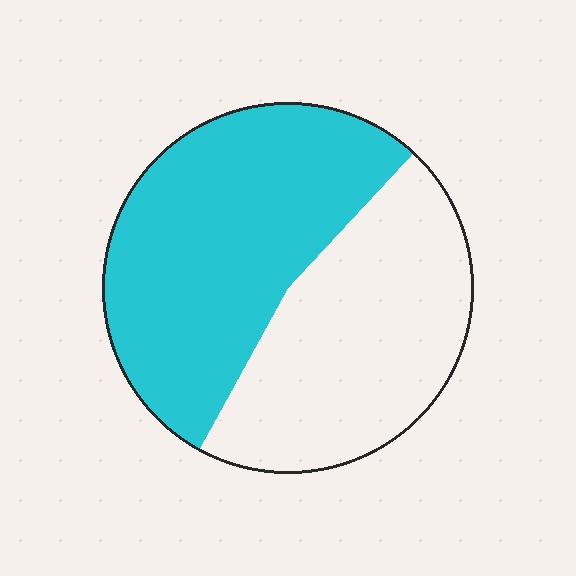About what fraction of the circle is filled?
About one half (1/2).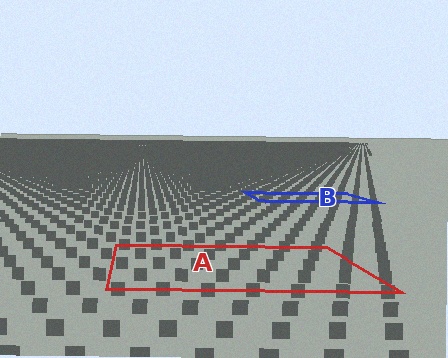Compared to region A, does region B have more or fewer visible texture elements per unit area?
Region B has more texture elements per unit area — they are packed more densely because it is farther away.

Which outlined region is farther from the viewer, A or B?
Region B is farther from the viewer — the texture elements inside it appear smaller and more densely packed.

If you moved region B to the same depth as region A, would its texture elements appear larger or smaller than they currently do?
They would appear larger. At a closer depth, the same texture elements are projected at a bigger on-screen size.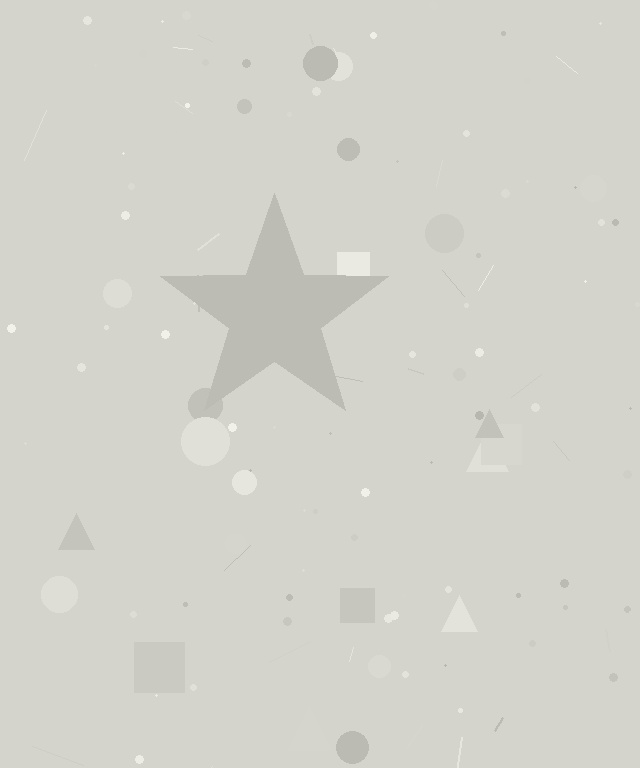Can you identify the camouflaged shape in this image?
The camouflaged shape is a star.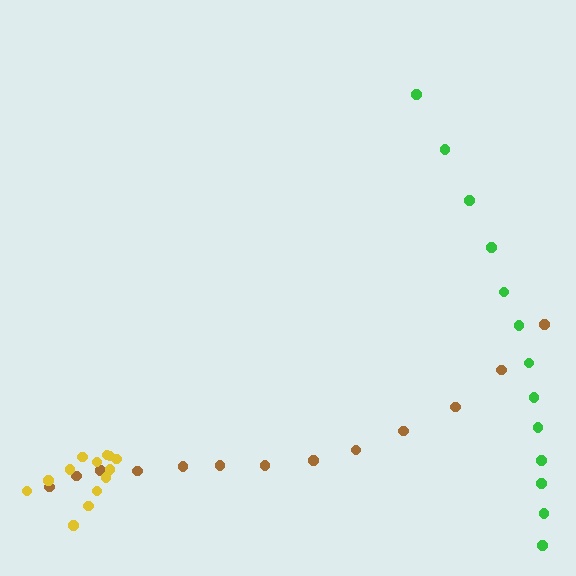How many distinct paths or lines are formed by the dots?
There are 3 distinct paths.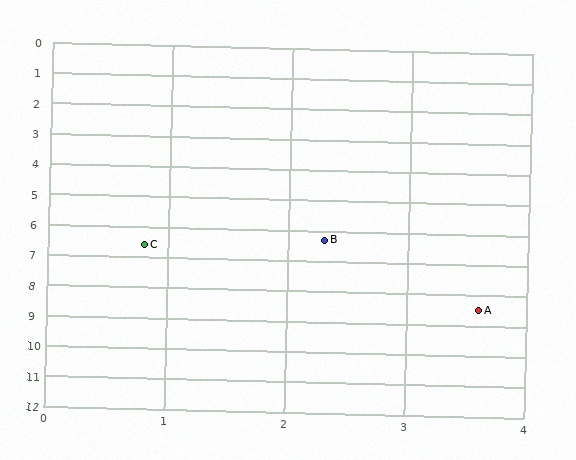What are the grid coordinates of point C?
Point C is at approximately (0.8, 6.6).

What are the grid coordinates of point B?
Point B is at approximately (2.3, 6.3).